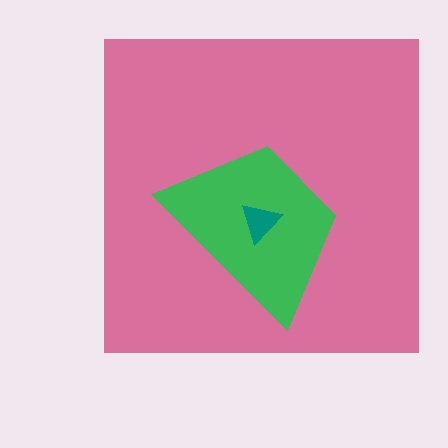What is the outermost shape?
The pink square.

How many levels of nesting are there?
3.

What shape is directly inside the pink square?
The green trapezoid.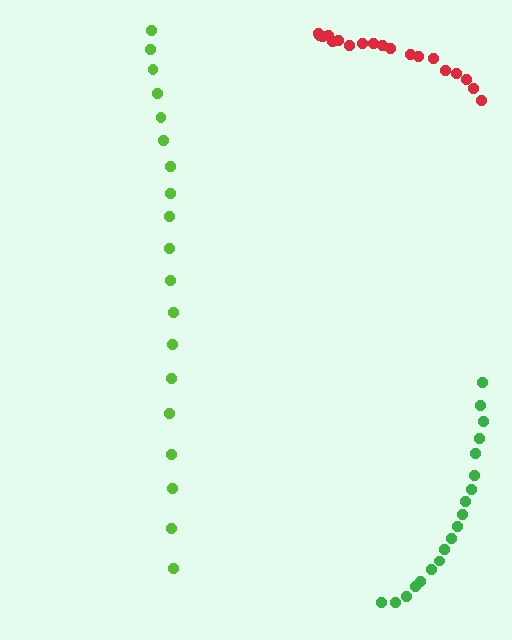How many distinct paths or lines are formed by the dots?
There are 3 distinct paths.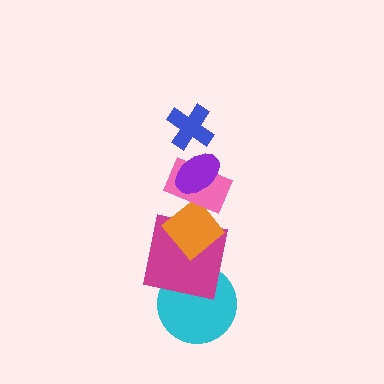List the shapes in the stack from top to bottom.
From top to bottom: the blue cross, the purple ellipse, the pink rectangle, the orange diamond, the magenta square, the cyan circle.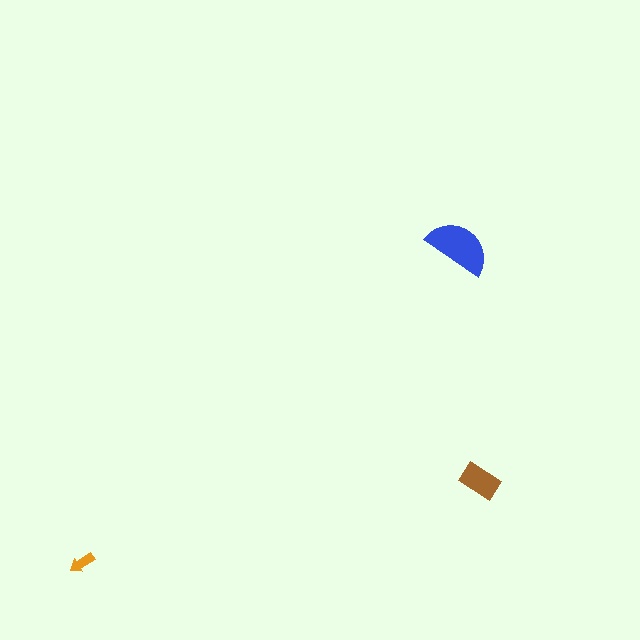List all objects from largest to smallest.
The blue semicircle, the brown rectangle, the orange arrow.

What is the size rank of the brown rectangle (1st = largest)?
2nd.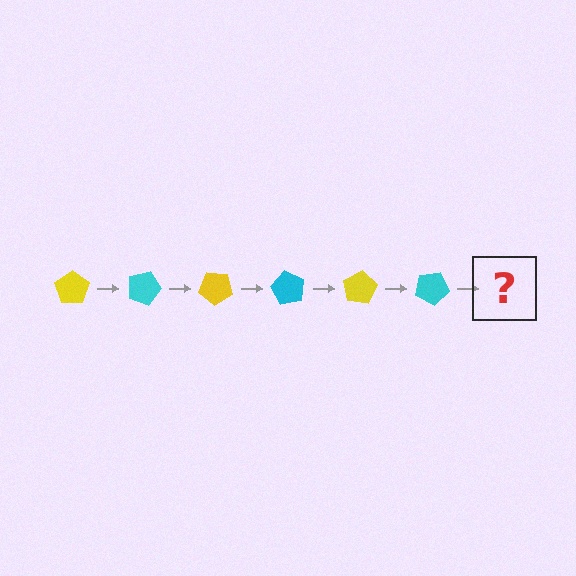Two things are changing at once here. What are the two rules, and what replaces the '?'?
The two rules are that it rotates 20 degrees each step and the color cycles through yellow and cyan. The '?' should be a yellow pentagon, rotated 120 degrees from the start.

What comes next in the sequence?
The next element should be a yellow pentagon, rotated 120 degrees from the start.